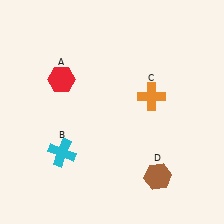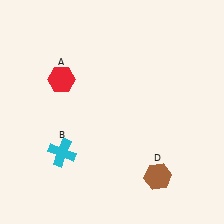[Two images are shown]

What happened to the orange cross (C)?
The orange cross (C) was removed in Image 2. It was in the top-right area of Image 1.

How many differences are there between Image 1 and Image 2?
There is 1 difference between the two images.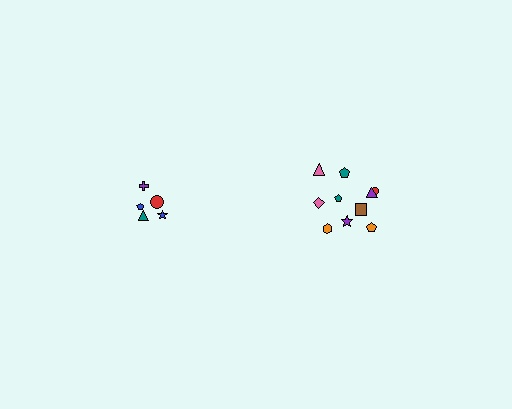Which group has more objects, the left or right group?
The right group.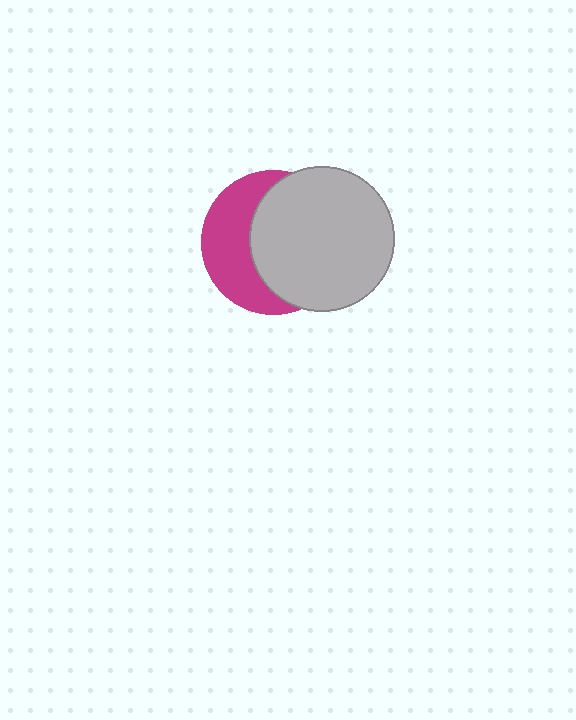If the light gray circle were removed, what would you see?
You would see the complete magenta circle.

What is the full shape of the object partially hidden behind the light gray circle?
The partially hidden object is a magenta circle.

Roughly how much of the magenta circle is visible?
A small part of it is visible (roughly 41%).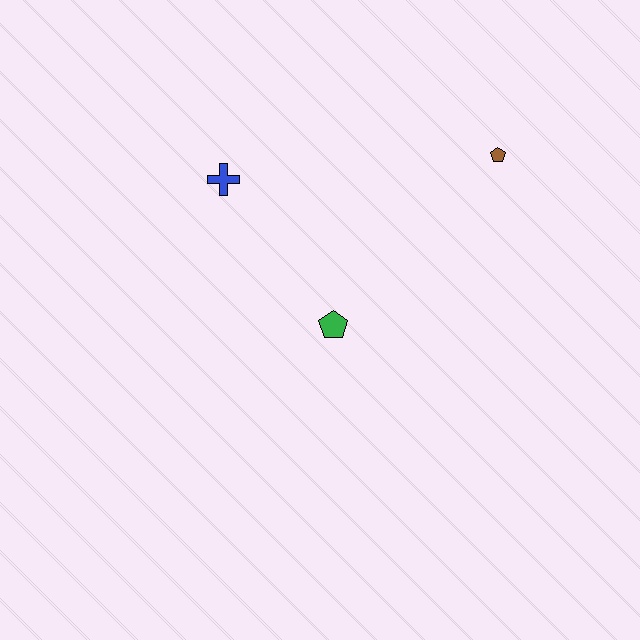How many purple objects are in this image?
There are no purple objects.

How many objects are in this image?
There are 3 objects.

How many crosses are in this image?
There is 1 cross.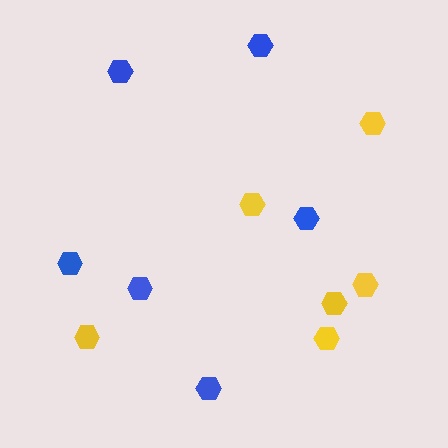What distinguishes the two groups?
There are 2 groups: one group of yellow hexagons (6) and one group of blue hexagons (6).